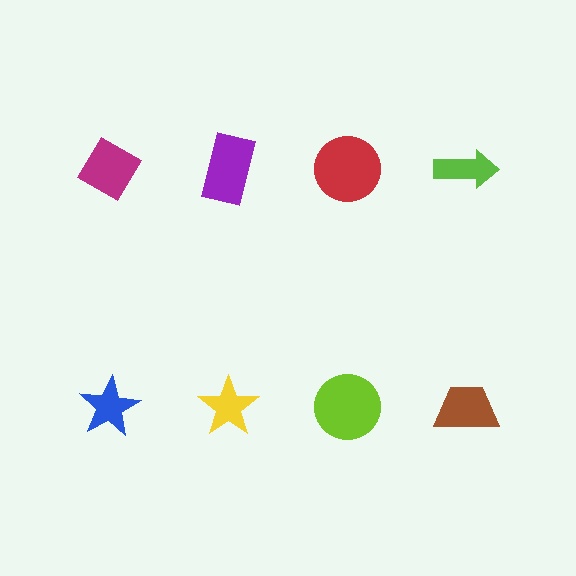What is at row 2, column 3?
A lime circle.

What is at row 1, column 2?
A purple rectangle.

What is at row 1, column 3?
A red circle.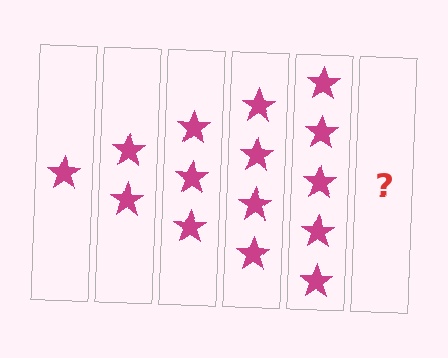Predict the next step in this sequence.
The next step is 6 stars.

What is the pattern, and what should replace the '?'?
The pattern is that each step adds one more star. The '?' should be 6 stars.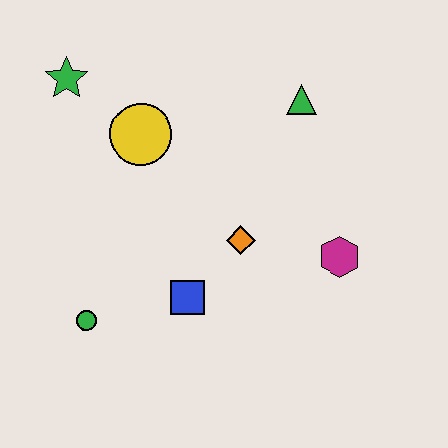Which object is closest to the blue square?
The orange diamond is closest to the blue square.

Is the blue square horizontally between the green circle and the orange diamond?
Yes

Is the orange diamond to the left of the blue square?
No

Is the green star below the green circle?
No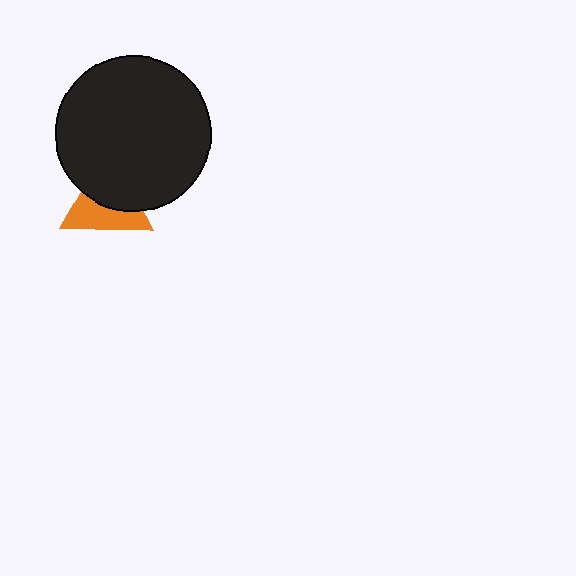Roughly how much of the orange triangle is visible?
About half of it is visible (roughly 50%).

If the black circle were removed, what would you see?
You would see the complete orange triangle.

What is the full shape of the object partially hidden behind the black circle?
The partially hidden object is an orange triangle.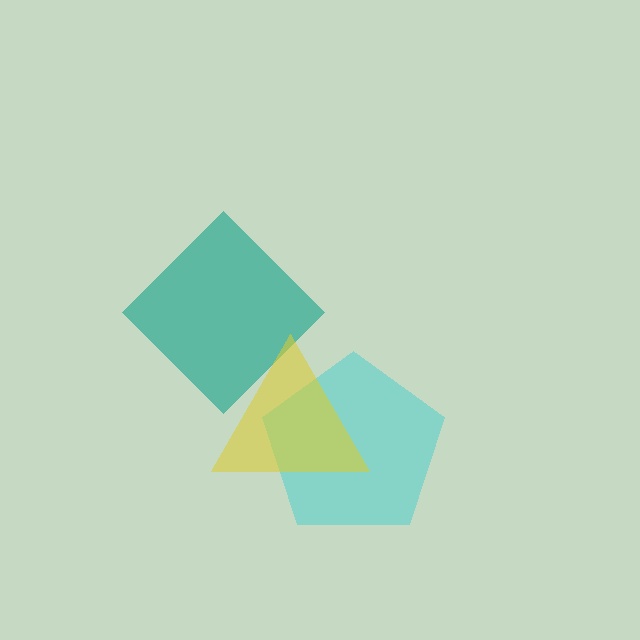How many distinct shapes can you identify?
There are 3 distinct shapes: a teal diamond, a cyan pentagon, a yellow triangle.